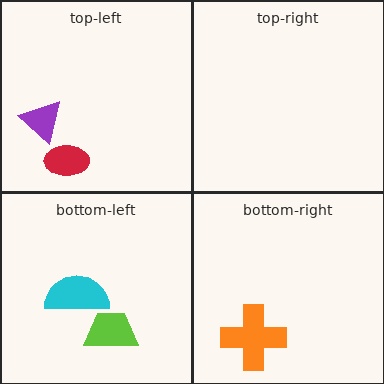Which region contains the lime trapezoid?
The bottom-left region.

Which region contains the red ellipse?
The top-left region.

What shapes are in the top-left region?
The red ellipse, the purple triangle.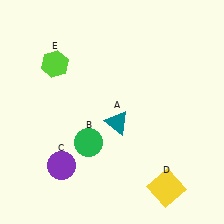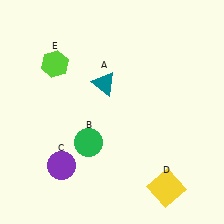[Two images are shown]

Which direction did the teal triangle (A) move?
The teal triangle (A) moved up.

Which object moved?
The teal triangle (A) moved up.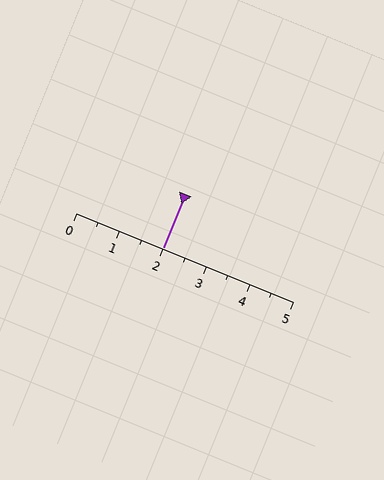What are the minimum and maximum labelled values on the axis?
The axis runs from 0 to 5.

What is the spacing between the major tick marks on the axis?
The major ticks are spaced 1 apart.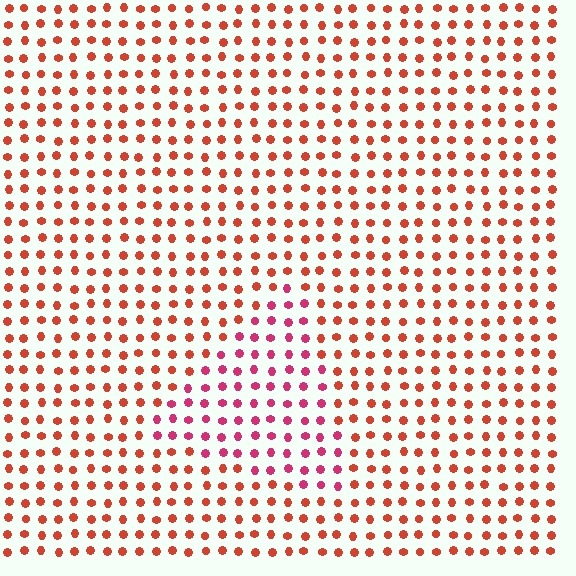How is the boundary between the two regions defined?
The boundary is defined purely by a slight shift in hue (about 32 degrees). Spacing, size, and orientation are identical on both sides.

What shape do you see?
I see a triangle.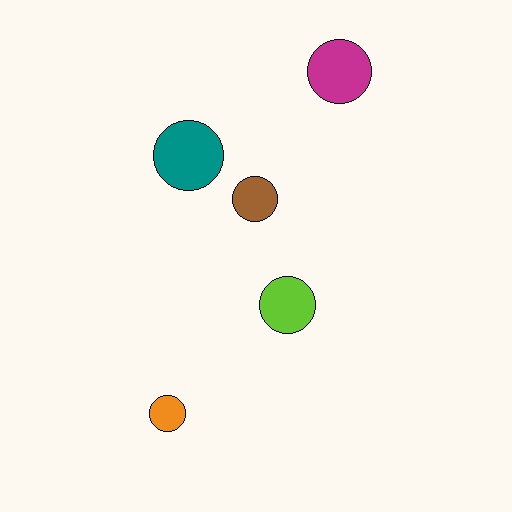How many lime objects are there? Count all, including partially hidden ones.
There is 1 lime object.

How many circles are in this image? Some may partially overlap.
There are 5 circles.